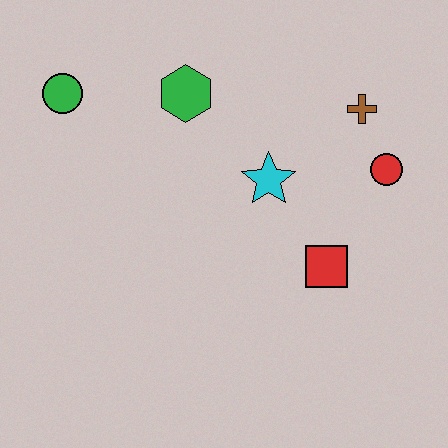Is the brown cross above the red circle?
Yes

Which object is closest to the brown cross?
The red circle is closest to the brown cross.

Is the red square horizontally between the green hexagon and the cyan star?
No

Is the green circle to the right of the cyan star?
No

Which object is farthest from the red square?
The green circle is farthest from the red square.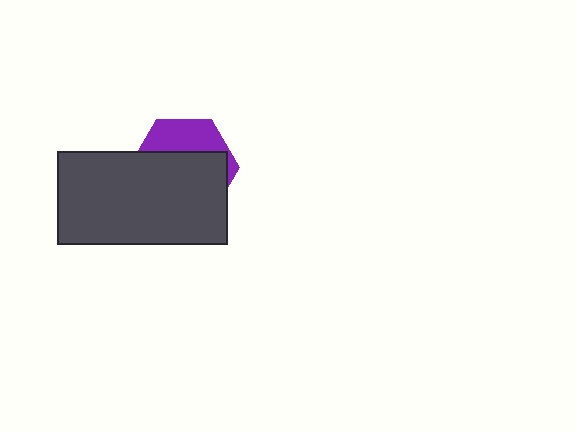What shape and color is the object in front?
The object in front is a dark gray rectangle.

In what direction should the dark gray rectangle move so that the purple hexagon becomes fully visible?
The dark gray rectangle should move down. That is the shortest direction to clear the overlap and leave the purple hexagon fully visible.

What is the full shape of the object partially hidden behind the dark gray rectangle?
The partially hidden object is a purple hexagon.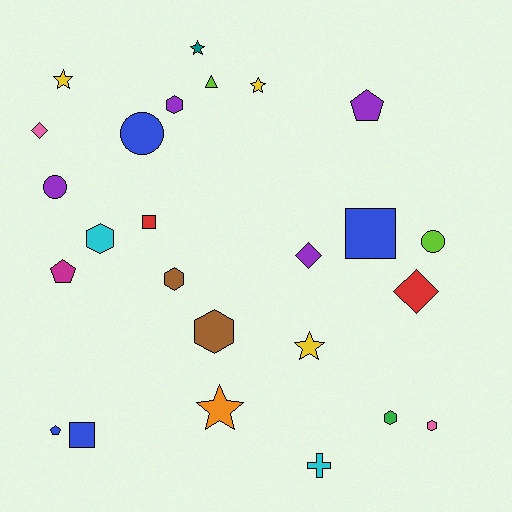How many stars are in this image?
There are 5 stars.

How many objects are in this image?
There are 25 objects.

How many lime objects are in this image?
There are 2 lime objects.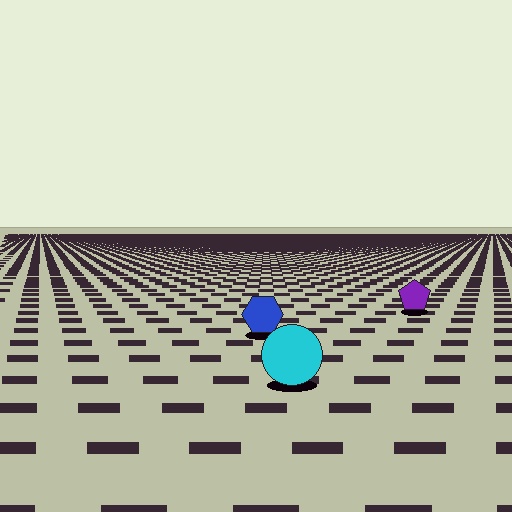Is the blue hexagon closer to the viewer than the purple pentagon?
Yes. The blue hexagon is closer — you can tell from the texture gradient: the ground texture is coarser near it.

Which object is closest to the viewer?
The cyan circle is closest. The texture marks near it are larger and more spread out.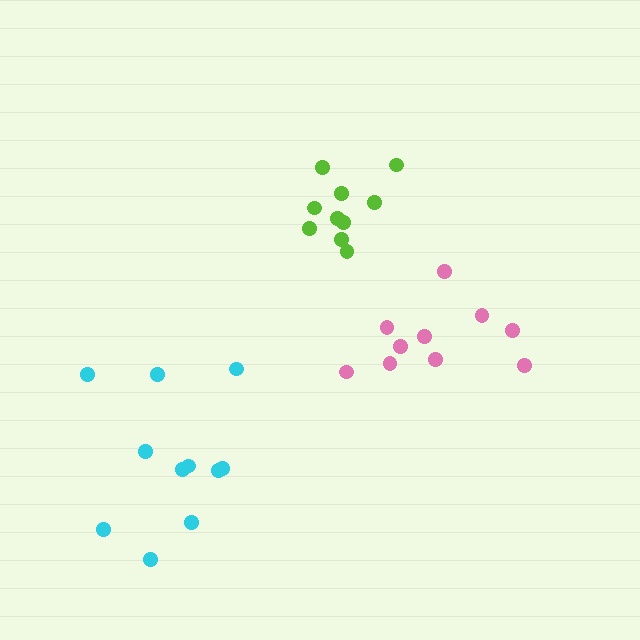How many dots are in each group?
Group 1: 11 dots, Group 2: 10 dots, Group 3: 10 dots (31 total).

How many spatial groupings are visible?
There are 3 spatial groupings.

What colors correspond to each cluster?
The clusters are colored: cyan, lime, pink.